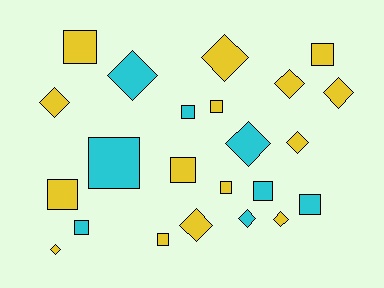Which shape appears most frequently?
Square, with 12 objects.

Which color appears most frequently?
Yellow, with 15 objects.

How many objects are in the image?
There are 23 objects.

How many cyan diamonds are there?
There are 3 cyan diamonds.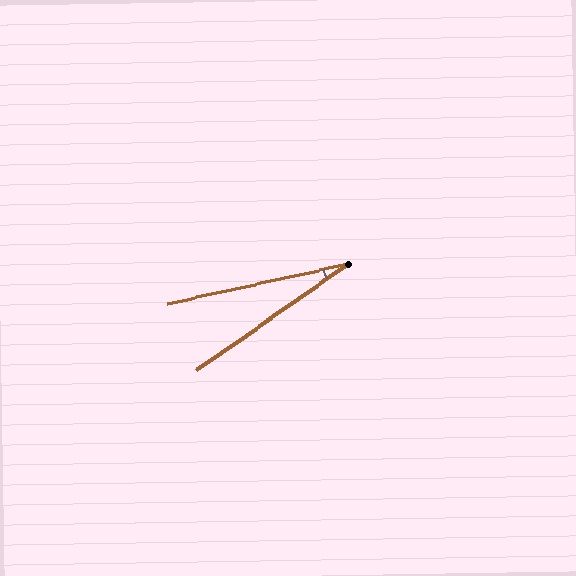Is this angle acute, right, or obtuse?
It is acute.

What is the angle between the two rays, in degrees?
Approximately 23 degrees.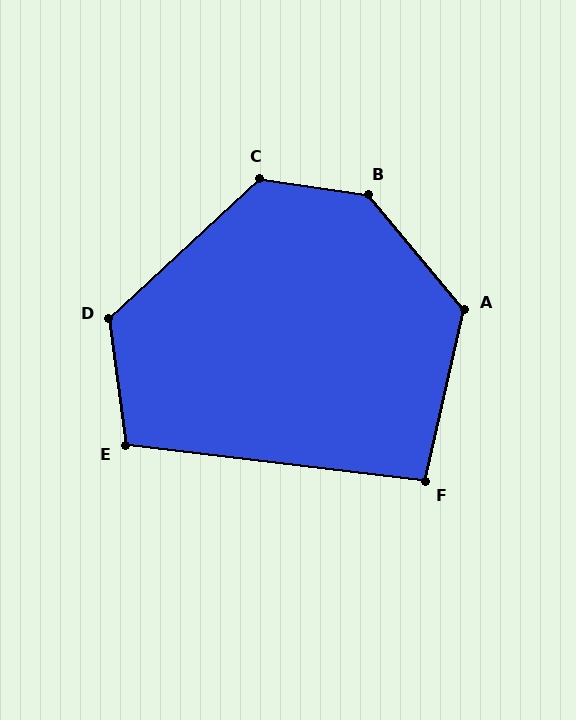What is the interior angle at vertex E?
Approximately 104 degrees (obtuse).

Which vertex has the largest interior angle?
B, at approximately 138 degrees.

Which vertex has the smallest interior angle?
F, at approximately 96 degrees.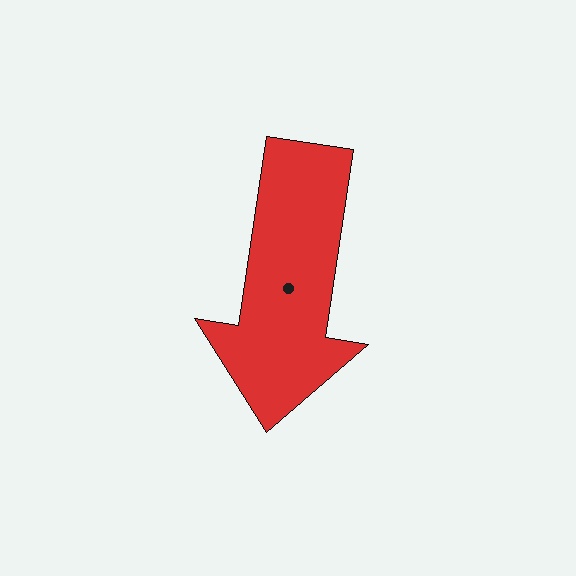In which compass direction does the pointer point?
South.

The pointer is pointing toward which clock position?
Roughly 6 o'clock.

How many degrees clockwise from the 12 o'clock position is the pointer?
Approximately 188 degrees.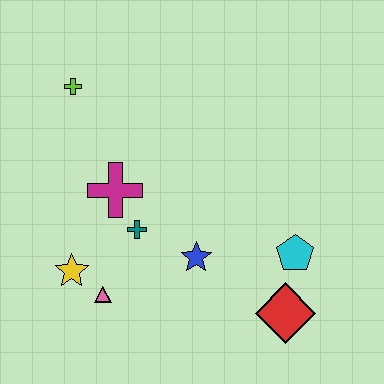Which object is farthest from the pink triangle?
The lime cross is farthest from the pink triangle.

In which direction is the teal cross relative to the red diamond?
The teal cross is to the left of the red diamond.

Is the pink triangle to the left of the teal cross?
Yes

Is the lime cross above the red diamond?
Yes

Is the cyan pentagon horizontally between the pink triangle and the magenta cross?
No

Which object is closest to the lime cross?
The magenta cross is closest to the lime cross.